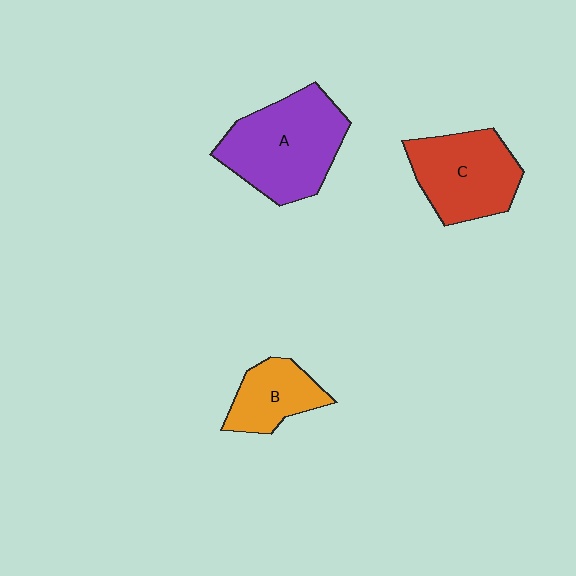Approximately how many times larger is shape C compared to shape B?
Approximately 1.6 times.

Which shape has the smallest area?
Shape B (orange).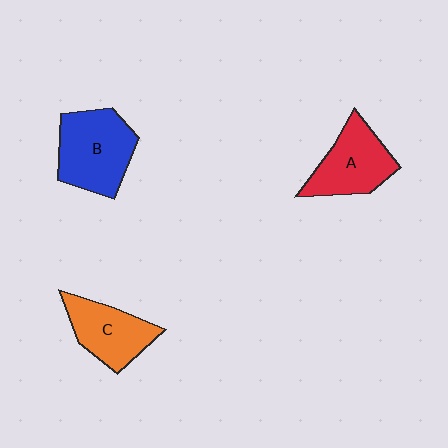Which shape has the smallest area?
Shape C (orange).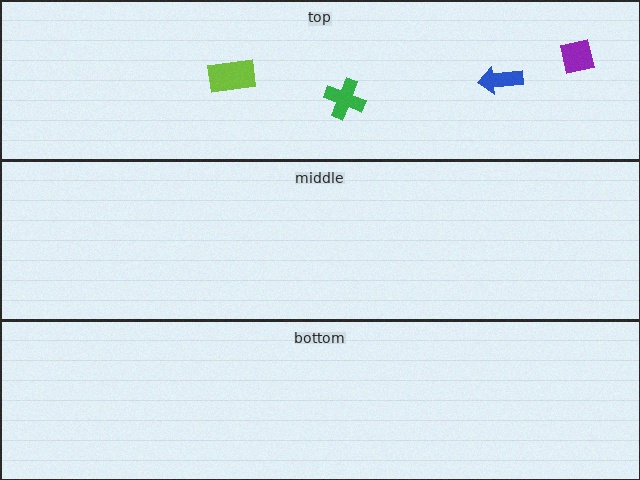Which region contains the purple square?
The top region.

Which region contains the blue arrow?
The top region.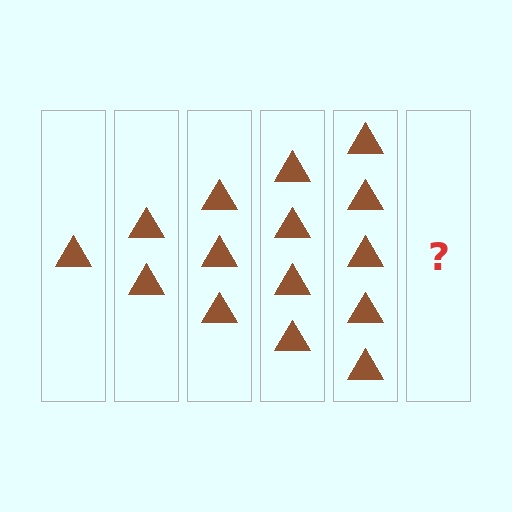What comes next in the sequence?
The next element should be 6 triangles.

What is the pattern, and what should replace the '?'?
The pattern is that each step adds one more triangle. The '?' should be 6 triangles.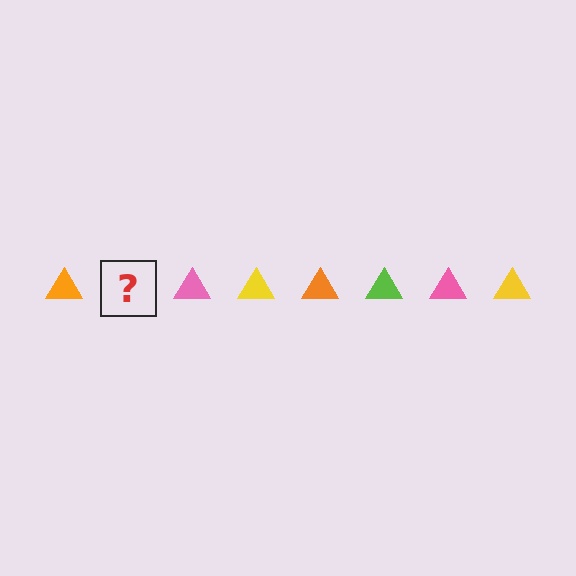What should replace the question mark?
The question mark should be replaced with a lime triangle.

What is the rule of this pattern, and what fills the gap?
The rule is that the pattern cycles through orange, lime, pink, yellow triangles. The gap should be filled with a lime triangle.